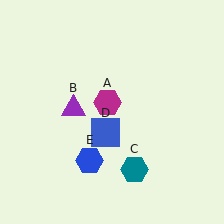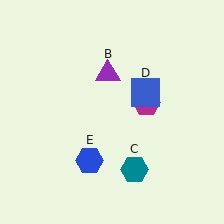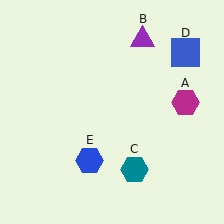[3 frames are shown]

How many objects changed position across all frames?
3 objects changed position: magenta hexagon (object A), purple triangle (object B), blue square (object D).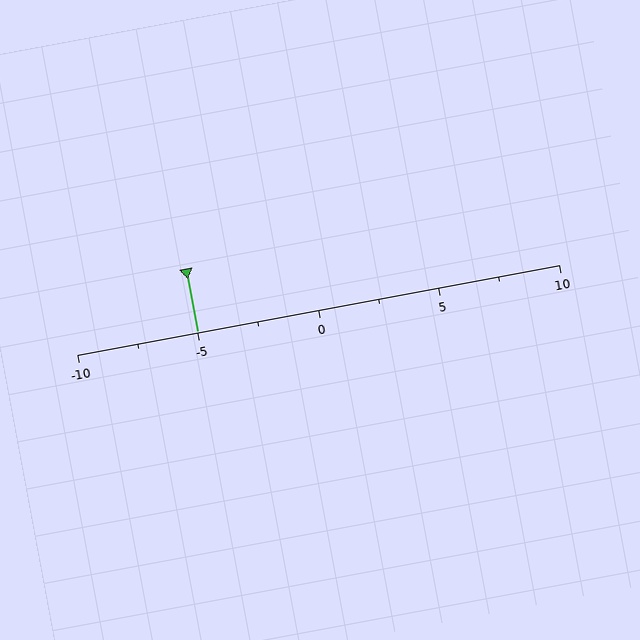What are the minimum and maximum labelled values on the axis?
The axis runs from -10 to 10.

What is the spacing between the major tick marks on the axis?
The major ticks are spaced 5 apart.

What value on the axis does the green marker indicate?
The marker indicates approximately -5.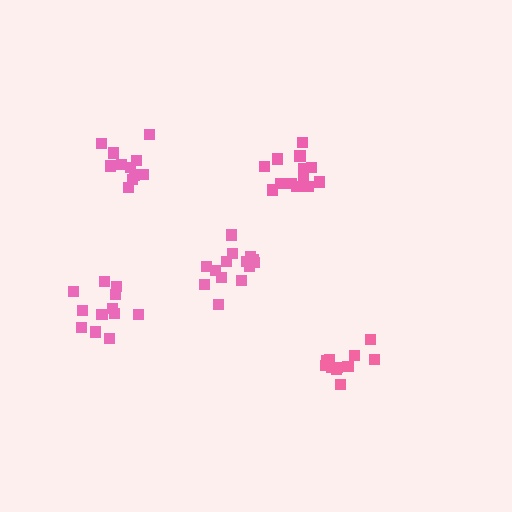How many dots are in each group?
Group 1: 11 dots, Group 2: 13 dots, Group 3: 12 dots, Group 4: 11 dots, Group 5: 14 dots (61 total).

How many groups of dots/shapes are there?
There are 5 groups.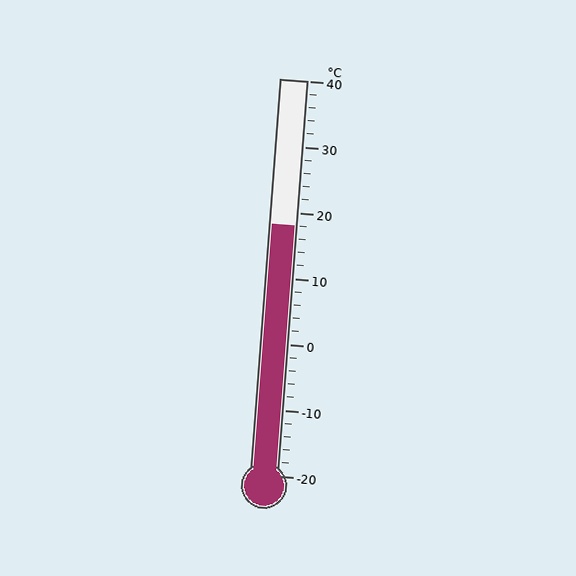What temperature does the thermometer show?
The thermometer shows approximately 18°C.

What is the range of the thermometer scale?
The thermometer scale ranges from -20°C to 40°C.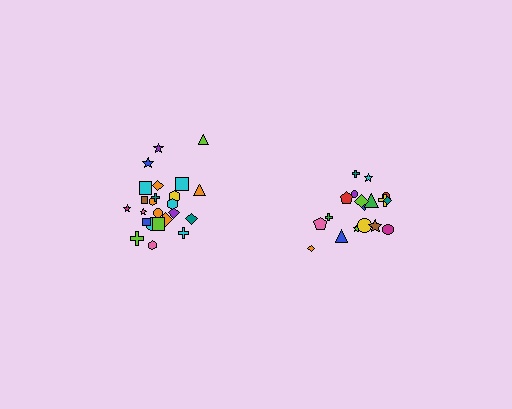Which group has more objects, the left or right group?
The left group.